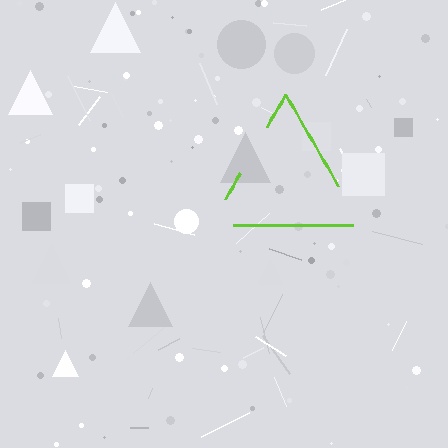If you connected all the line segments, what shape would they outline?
They would outline a triangle.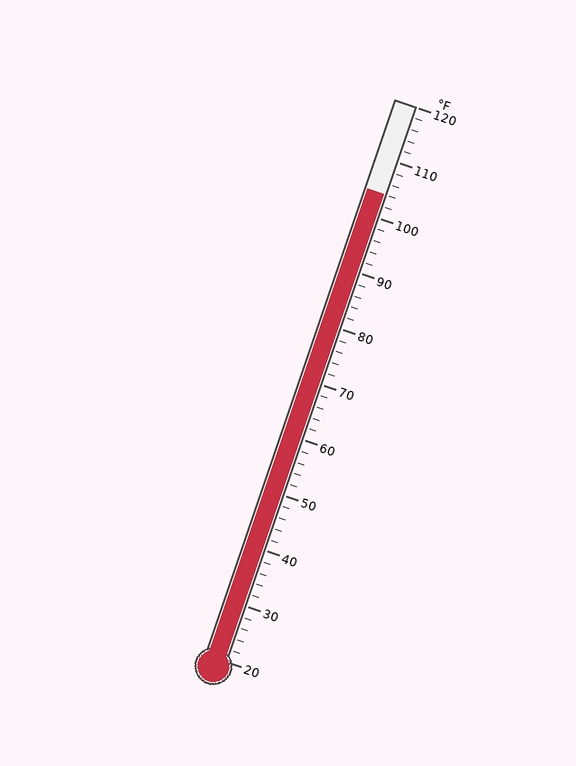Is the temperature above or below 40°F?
The temperature is above 40°F.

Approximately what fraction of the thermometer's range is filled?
The thermometer is filled to approximately 85% of its range.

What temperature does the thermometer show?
The thermometer shows approximately 104°F.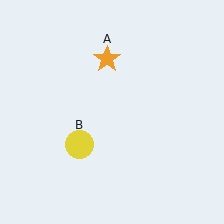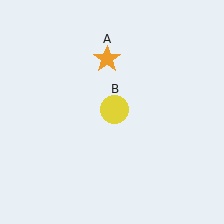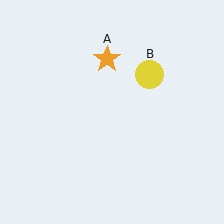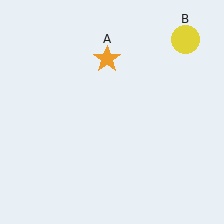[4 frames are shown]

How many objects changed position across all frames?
1 object changed position: yellow circle (object B).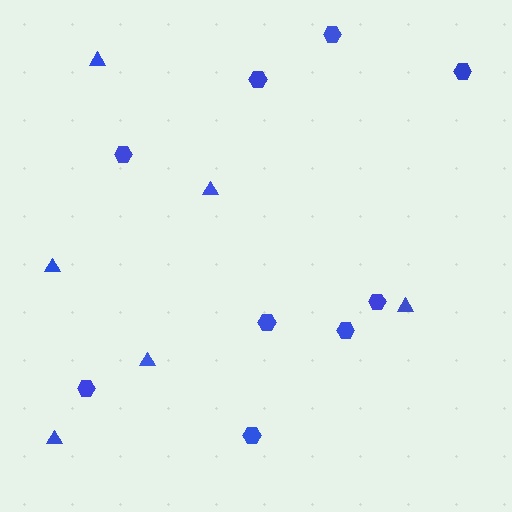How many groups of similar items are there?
There are 2 groups: one group of hexagons (9) and one group of triangles (6).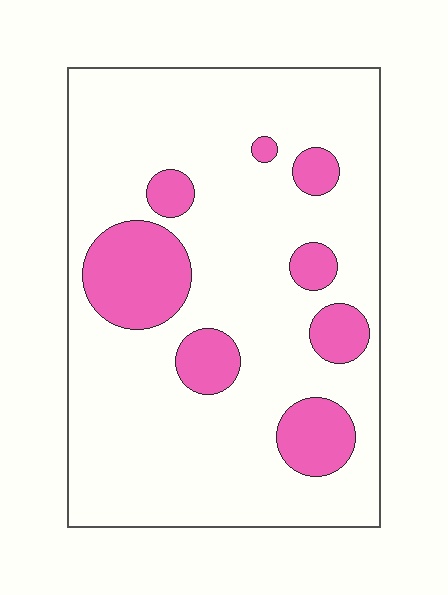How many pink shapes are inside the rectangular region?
8.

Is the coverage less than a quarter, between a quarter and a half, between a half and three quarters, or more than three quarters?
Less than a quarter.